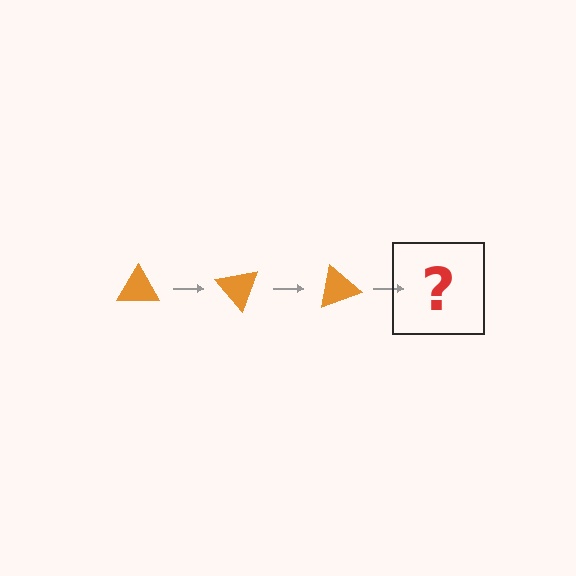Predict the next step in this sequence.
The next step is an orange triangle rotated 150 degrees.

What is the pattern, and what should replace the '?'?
The pattern is that the triangle rotates 50 degrees each step. The '?' should be an orange triangle rotated 150 degrees.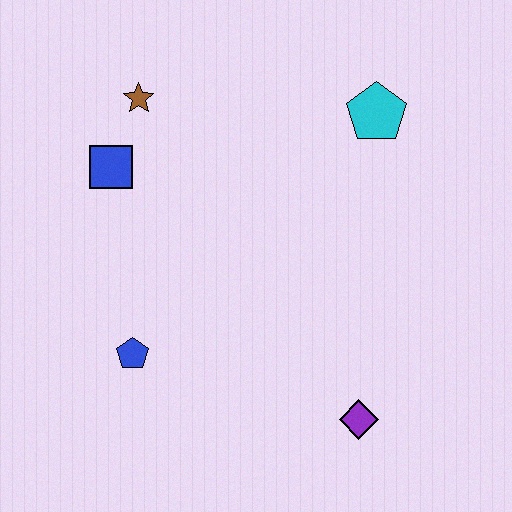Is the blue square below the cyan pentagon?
Yes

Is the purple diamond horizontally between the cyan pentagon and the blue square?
Yes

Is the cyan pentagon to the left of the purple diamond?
No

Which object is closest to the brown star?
The blue square is closest to the brown star.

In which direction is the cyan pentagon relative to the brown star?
The cyan pentagon is to the right of the brown star.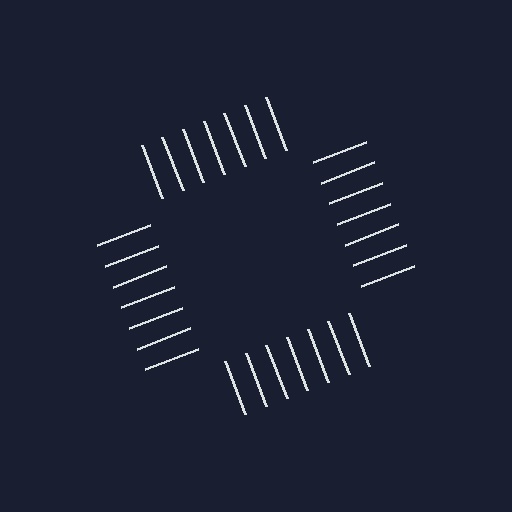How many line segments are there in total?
28 — 7 along each of the 4 edges.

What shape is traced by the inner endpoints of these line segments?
An illusory square — the line segments terminate on its edges but no continuous stroke is drawn.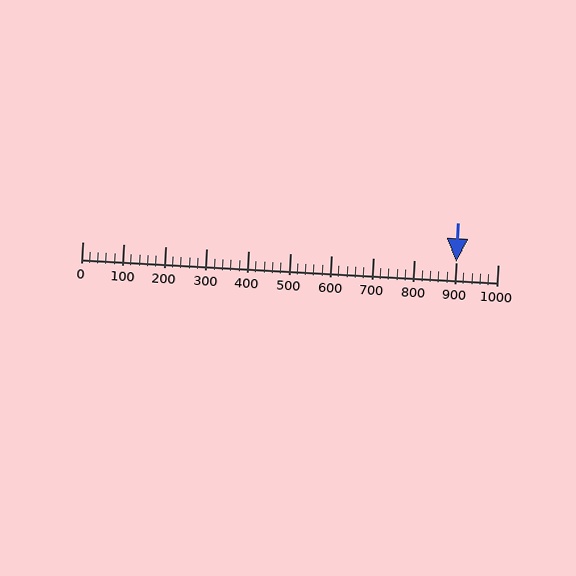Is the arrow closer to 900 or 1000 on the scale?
The arrow is closer to 900.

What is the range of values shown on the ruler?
The ruler shows values from 0 to 1000.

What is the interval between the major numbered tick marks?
The major tick marks are spaced 100 units apart.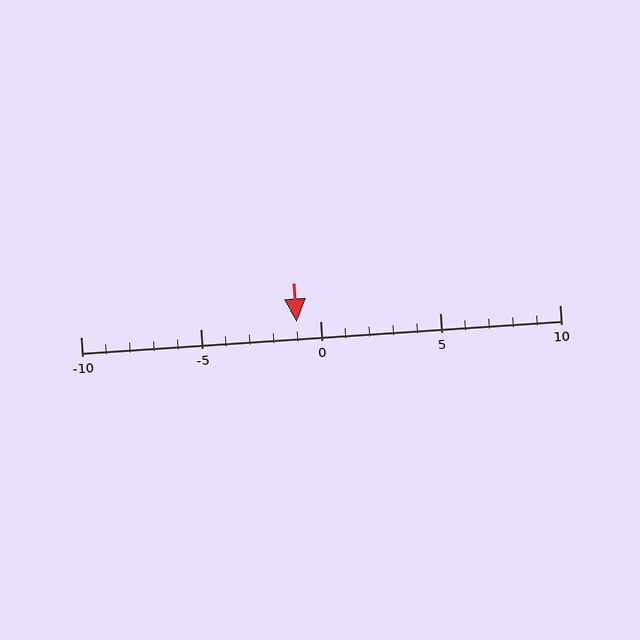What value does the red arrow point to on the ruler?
The red arrow points to approximately -1.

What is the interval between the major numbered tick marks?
The major tick marks are spaced 5 units apart.